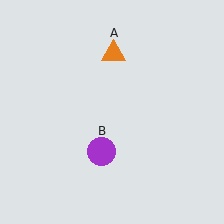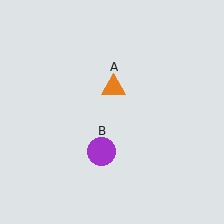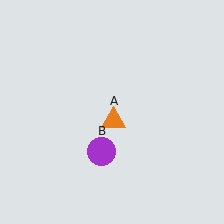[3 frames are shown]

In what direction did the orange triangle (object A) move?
The orange triangle (object A) moved down.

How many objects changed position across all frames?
1 object changed position: orange triangle (object A).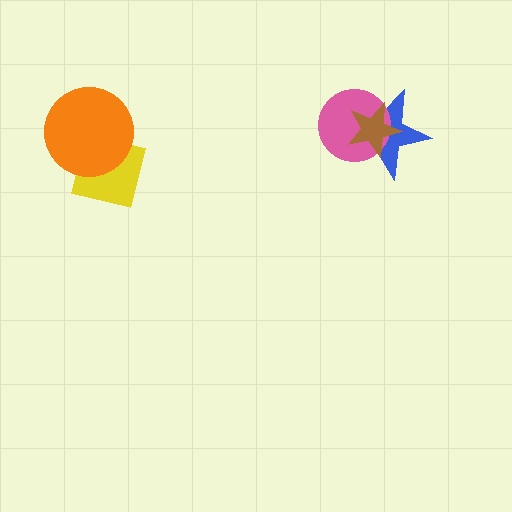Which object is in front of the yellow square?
The orange circle is in front of the yellow square.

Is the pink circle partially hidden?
Yes, it is partially covered by another shape.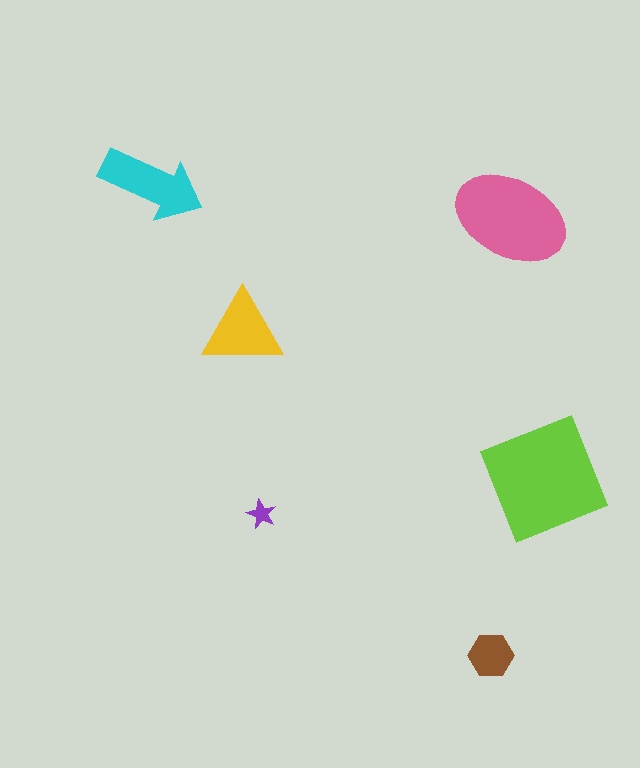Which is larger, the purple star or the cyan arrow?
The cyan arrow.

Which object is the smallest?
The purple star.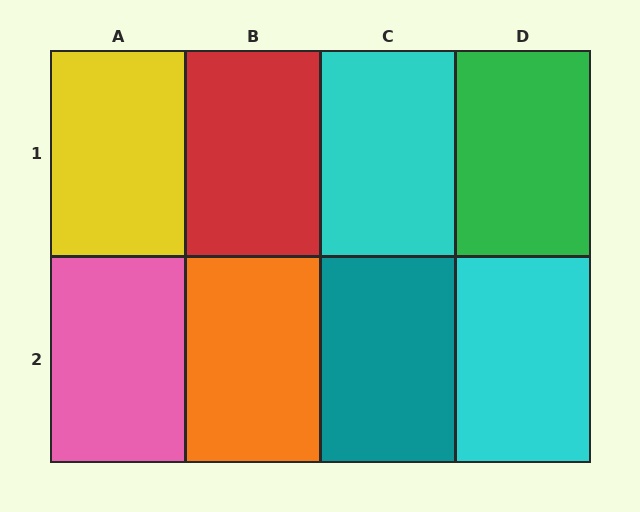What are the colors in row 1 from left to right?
Yellow, red, cyan, green.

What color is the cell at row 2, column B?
Orange.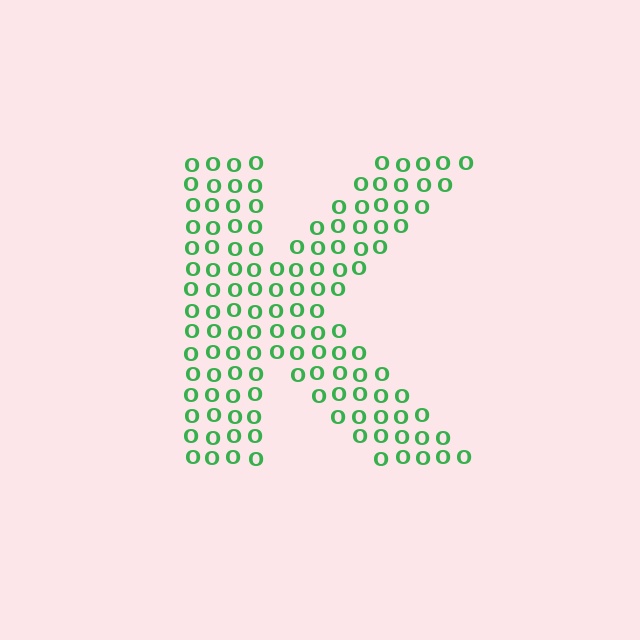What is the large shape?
The large shape is the letter K.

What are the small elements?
The small elements are letter O's.